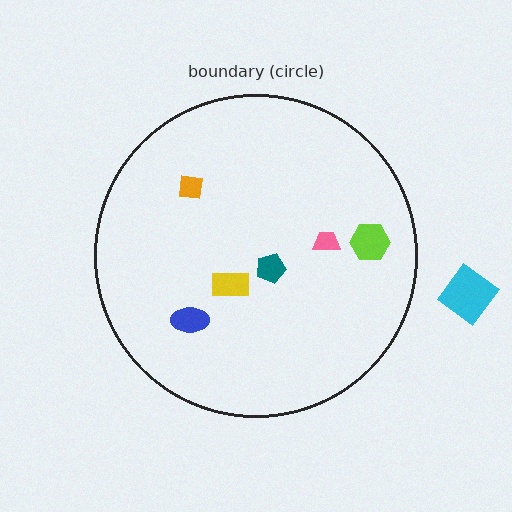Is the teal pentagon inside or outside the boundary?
Inside.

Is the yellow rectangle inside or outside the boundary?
Inside.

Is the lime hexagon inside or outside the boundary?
Inside.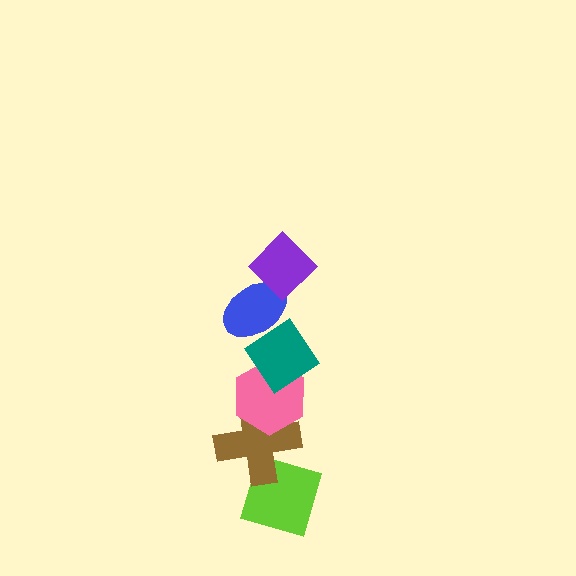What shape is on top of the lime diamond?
The brown cross is on top of the lime diamond.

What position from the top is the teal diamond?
The teal diamond is 3rd from the top.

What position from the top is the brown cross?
The brown cross is 5th from the top.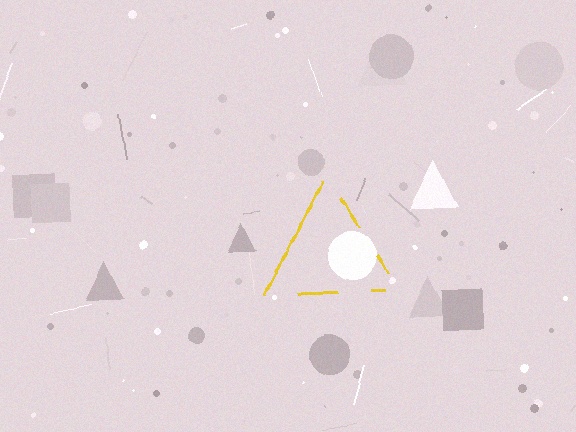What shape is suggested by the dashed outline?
The dashed outline suggests a triangle.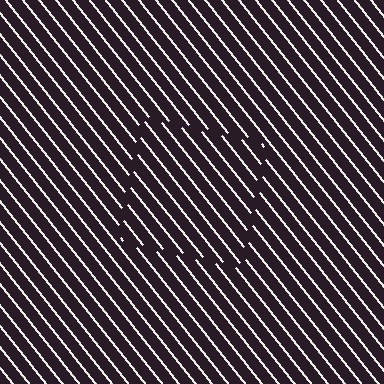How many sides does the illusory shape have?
4 sides — the line-ends trace a square.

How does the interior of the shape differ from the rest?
The interior of the shape contains the same grating, shifted by half a period — the contour is defined by the phase discontinuity where line-ends from the inner and outer gratings abut.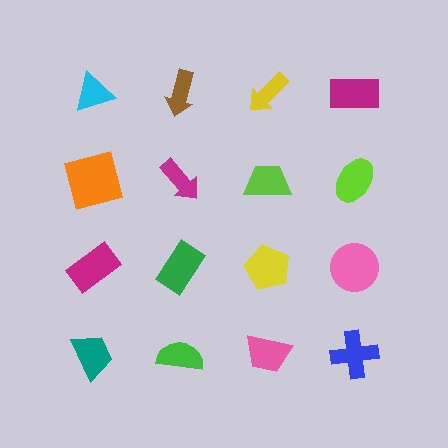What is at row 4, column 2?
A green semicircle.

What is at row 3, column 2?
A green rectangle.